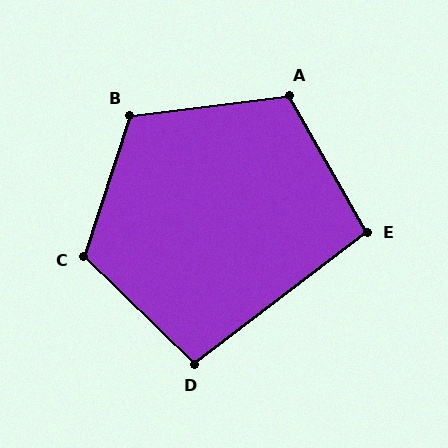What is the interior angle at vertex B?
Approximately 115 degrees (obtuse).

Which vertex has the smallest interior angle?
E, at approximately 98 degrees.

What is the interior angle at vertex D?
Approximately 98 degrees (obtuse).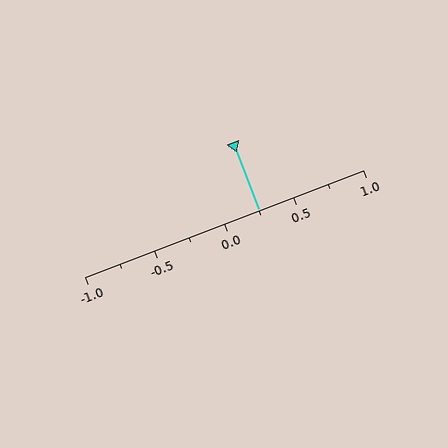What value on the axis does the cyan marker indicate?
The marker indicates approximately 0.25.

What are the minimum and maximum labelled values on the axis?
The axis runs from -1.0 to 1.0.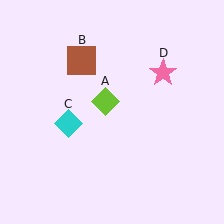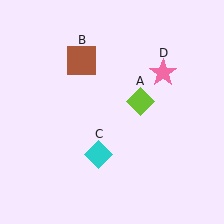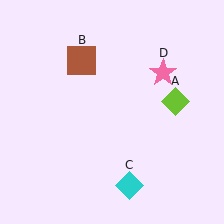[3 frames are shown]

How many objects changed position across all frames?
2 objects changed position: lime diamond (object A), cyan diamond (object C).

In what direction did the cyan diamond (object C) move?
The cyan diamond (object C) moved down and to the right.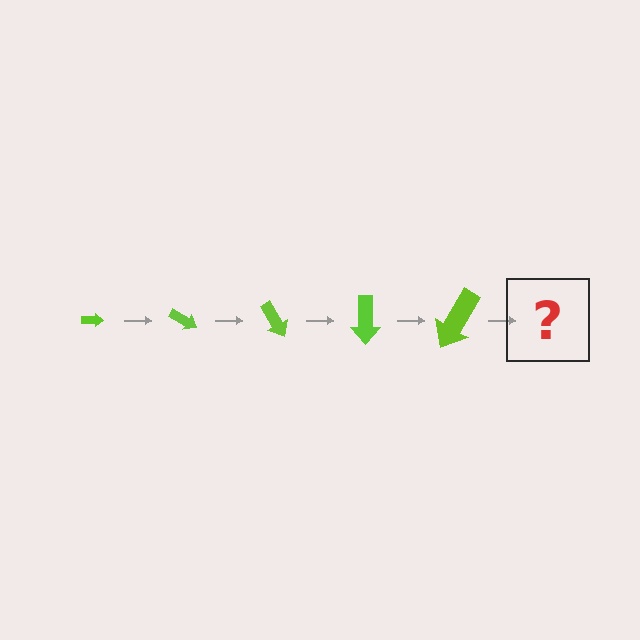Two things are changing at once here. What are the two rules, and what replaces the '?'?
The two rules are that the arrow grows larger each step and it rotates 30 degrees each step. The '?' should be an arrow, larger than the previous one and rotated 150 degrees from the start.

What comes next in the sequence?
The next element should be an arrow, larger than the previous one and rotated 150 degrees from the start.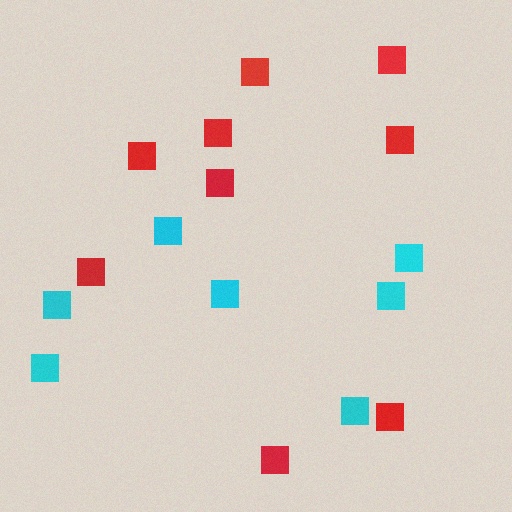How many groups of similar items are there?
There are 2 groups: one group of red squares (9) and one group of cyan squares (7).